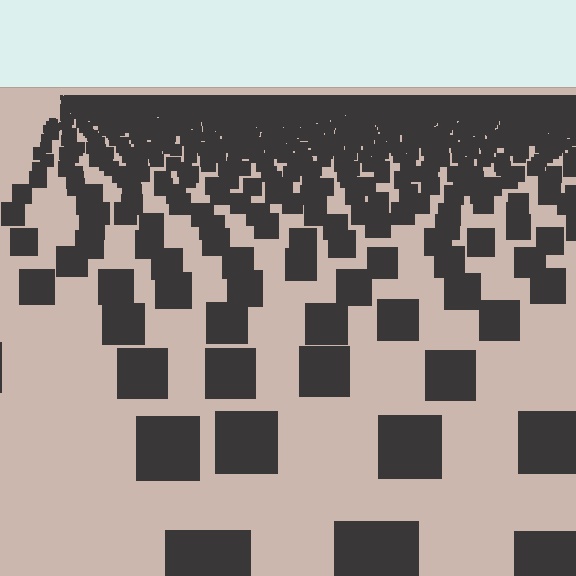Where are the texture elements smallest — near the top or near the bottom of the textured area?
Near the top.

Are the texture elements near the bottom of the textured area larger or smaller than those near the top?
Larger. Near the bottom, elements are closer to the viewer and appear at a bigger on-screen size.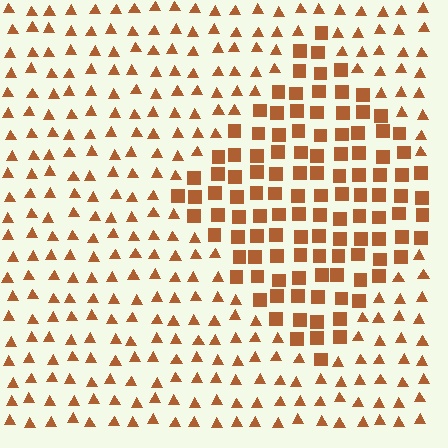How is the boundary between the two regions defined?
The boundary is defined by a change in element shape: squares inside vs. triangles outside. All elements share the same color and spacing.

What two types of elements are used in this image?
The image uses squares inside the diamond region and triangles outside it.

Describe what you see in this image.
The image is filled with small brown elements arranged in a uniform grid. A diamond-shaped region contains squares, while the surrounding area contains triangles. The boundary is defined purely by the change in element shape.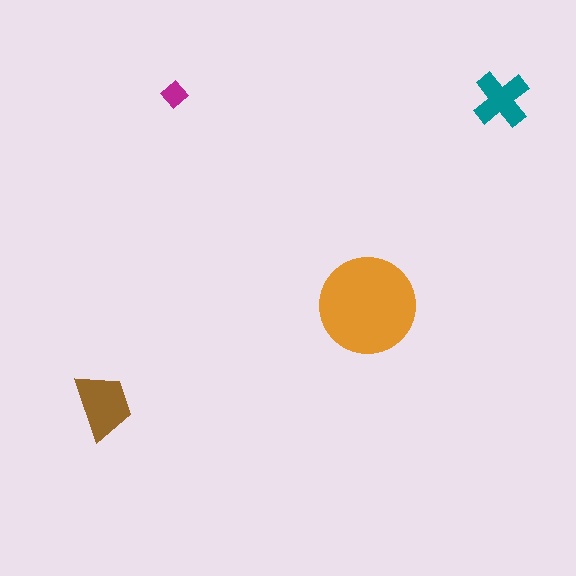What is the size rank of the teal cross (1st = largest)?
3rd.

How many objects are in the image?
There are 4 objects in the image.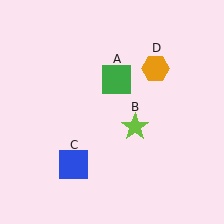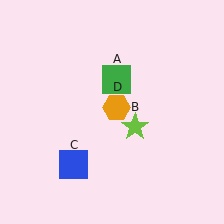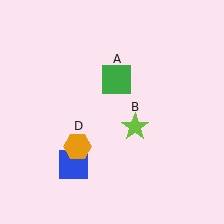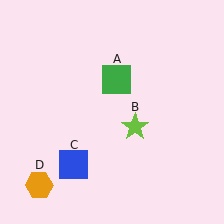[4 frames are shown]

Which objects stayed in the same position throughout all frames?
Green square (object A) and lime star (object B) and blue square (object C) remained stationary.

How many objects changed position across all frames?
1 object changed position: orange hexagon (object D).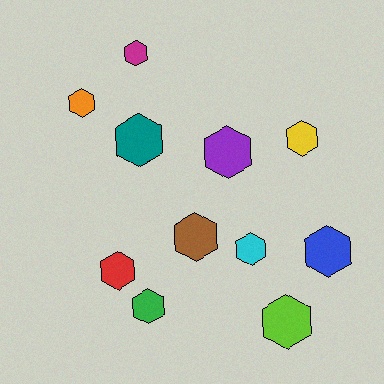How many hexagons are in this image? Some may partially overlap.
There are 11 hexagons.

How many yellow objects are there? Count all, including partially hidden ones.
There is 1 yellow object.